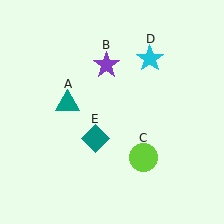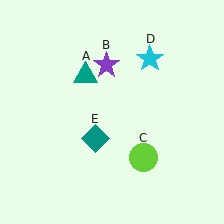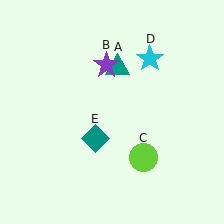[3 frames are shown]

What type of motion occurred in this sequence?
The teal triangle (object A) rotated clockwise around the center of the scene.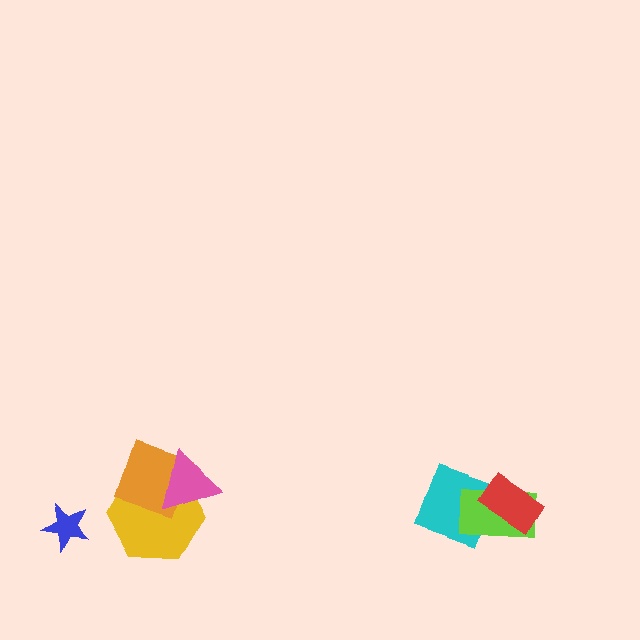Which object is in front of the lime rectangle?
The red rectangle is in front of the lime rectangle.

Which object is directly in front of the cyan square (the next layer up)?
The lime rectangle is directly in front of the cyan square.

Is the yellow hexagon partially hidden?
Yes, it is partially covered by another shape.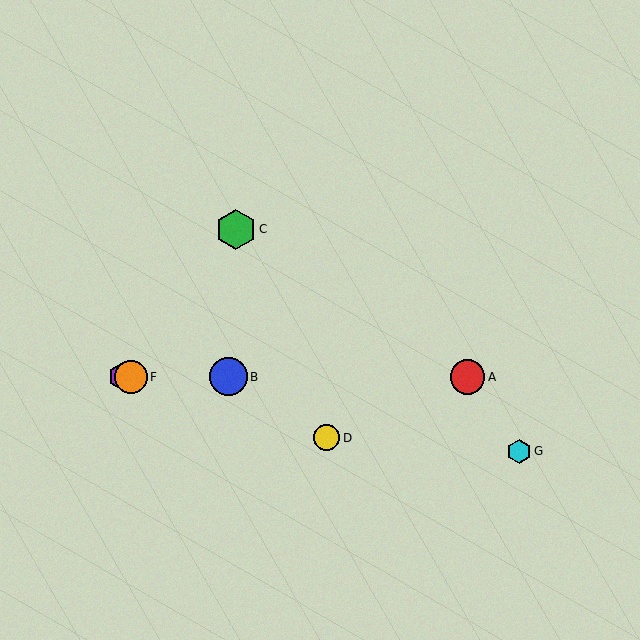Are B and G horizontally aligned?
No, B is at y≈377 and G is at y≈451.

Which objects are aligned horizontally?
Objects A, B, E, F are aligned horizontally.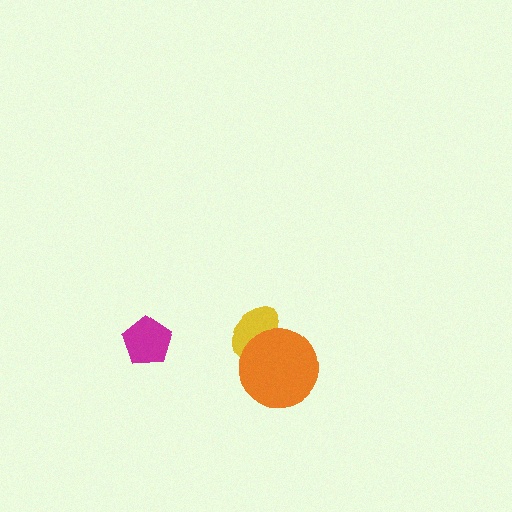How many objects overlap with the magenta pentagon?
0 objects overlap with the magenta pentagon.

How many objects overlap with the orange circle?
1 object overlaps with the orange circle.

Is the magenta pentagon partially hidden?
No, no other shape covers it.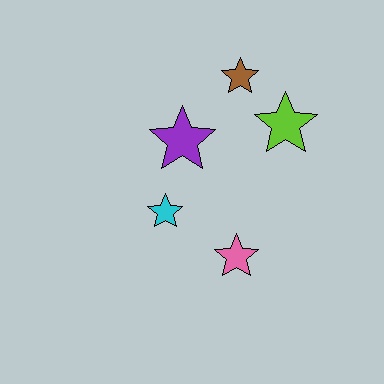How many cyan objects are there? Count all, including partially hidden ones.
There is 1 cyan object.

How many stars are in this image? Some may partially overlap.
There are 5 stars.